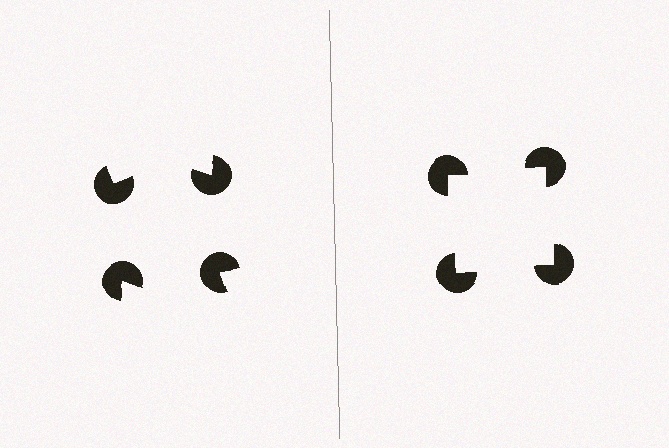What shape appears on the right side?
An illusory square.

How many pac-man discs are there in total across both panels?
8 — 4 on each side.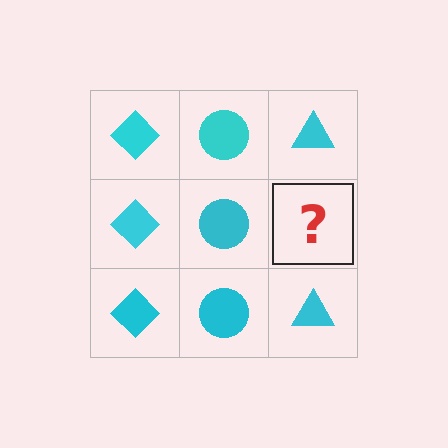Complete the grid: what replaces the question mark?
The question mark should be replaced with a cyan triangle.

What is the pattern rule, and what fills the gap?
The rule is that each column has a consistent shape. The gap should be filled with a cyan triangle.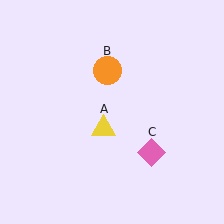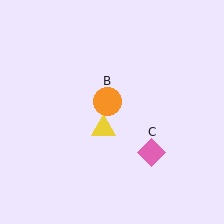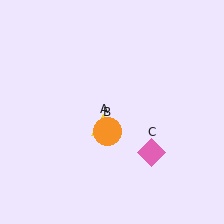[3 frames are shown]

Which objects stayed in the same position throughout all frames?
Yellow triangle (object A) and pink diamond (object C) remained stationary.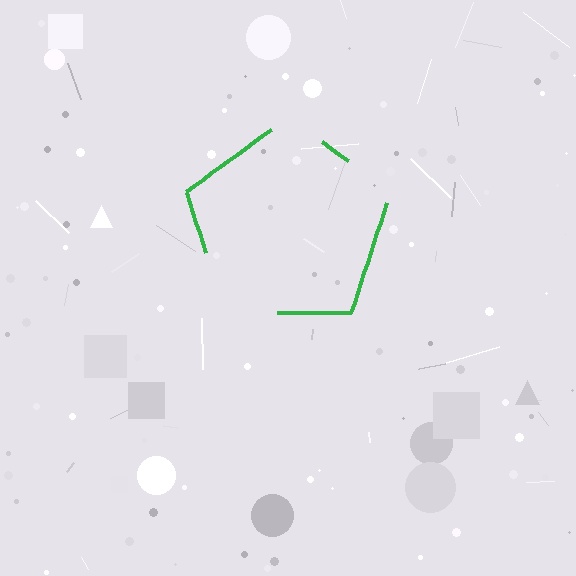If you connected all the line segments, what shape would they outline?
They would outline a pentagon.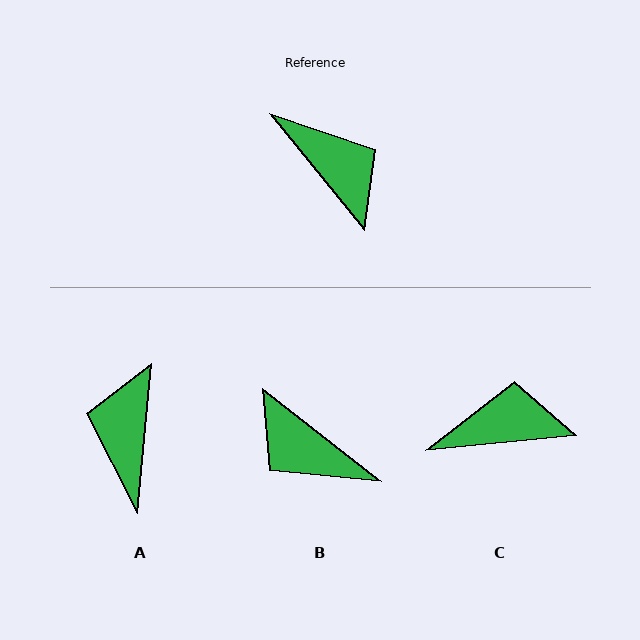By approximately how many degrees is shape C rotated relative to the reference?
Approximately 57 degrees counter-clockwise.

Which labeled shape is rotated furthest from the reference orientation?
B, about 167 degrees away.